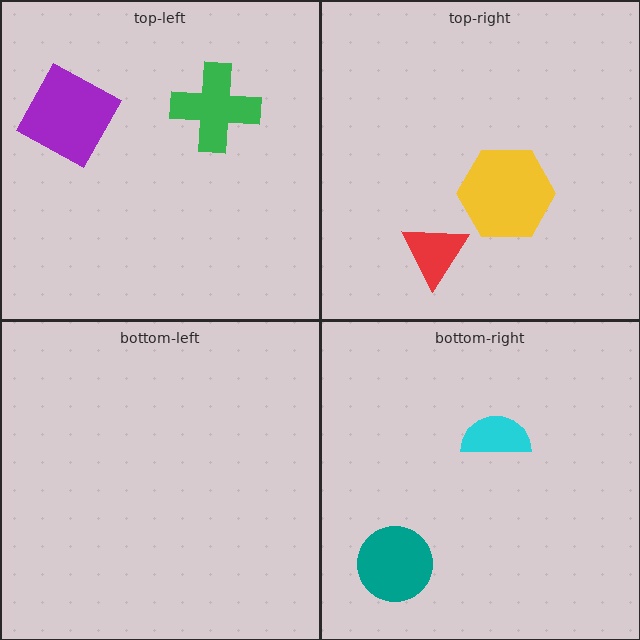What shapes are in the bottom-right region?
The cyan semicircle, the teal circle.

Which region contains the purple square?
The top-left region.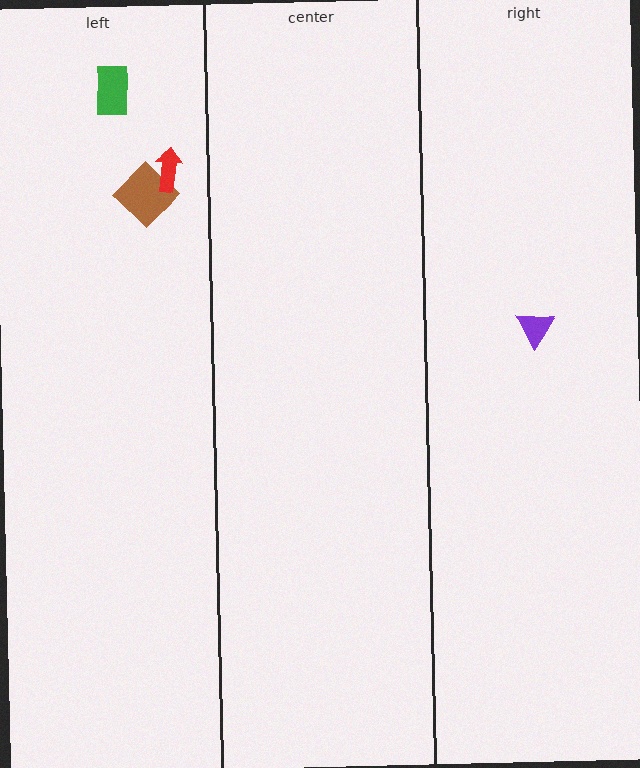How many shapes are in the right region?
1.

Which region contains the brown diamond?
The left region.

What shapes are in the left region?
The green rectangle, the brown diamond, the red arrow.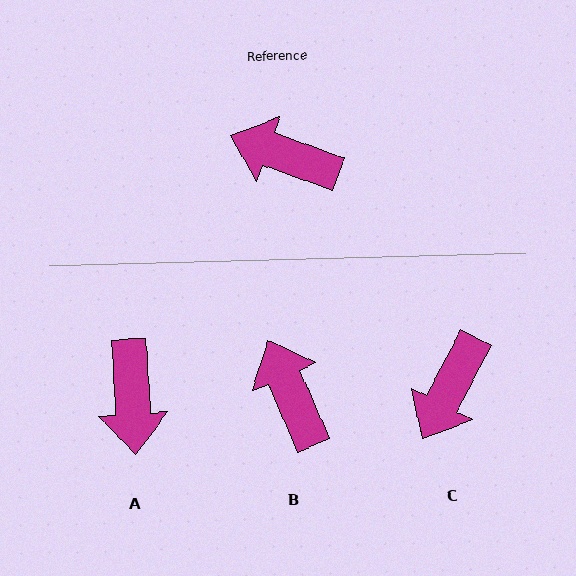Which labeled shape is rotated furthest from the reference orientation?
A, about 113 degrees away.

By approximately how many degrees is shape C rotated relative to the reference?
Approximately 82 degrees counter-clockwise.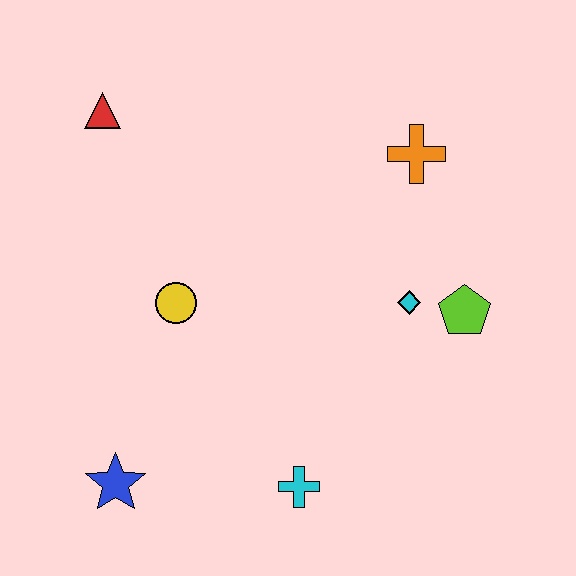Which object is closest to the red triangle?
The yellow circle is closest to the red triangle.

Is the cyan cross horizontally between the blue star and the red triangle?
No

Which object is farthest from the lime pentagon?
The red triangle is farthest from the lime pentagon.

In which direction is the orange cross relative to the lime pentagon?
The orange cross is above the lime pentagon.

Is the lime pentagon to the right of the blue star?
Yes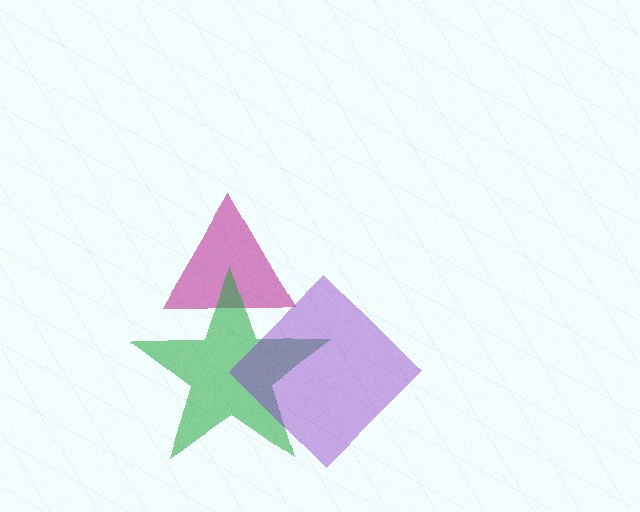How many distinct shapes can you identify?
There are 3 distinct shapes: a magenta triangle, a green star, a purple diamond.